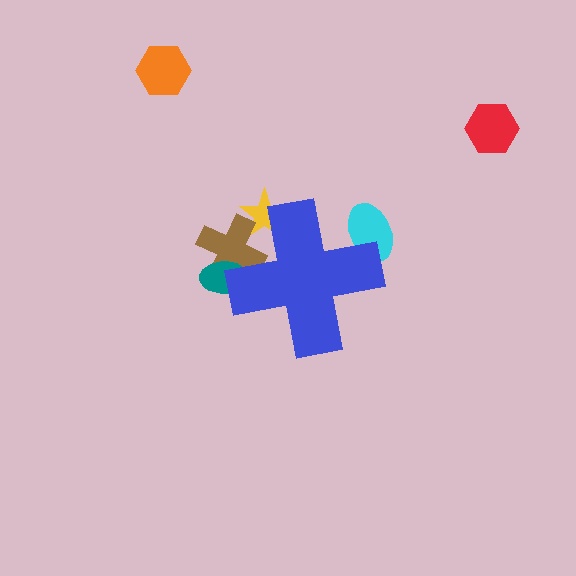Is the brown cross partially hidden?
Yes, the brown cross is partially hidden behind the blue cross.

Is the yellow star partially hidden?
Yes, the yellow star is partially hidden behind the blue cross.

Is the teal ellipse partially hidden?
Yes, the teal ellipse is partially hidden behind the blue cross.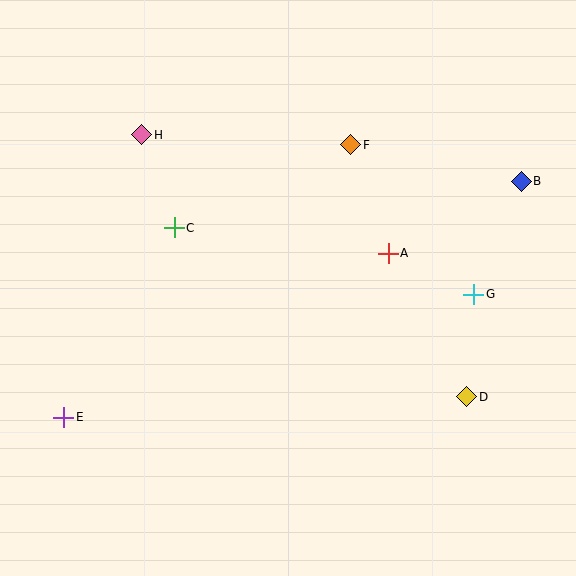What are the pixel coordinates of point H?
Point H is at (142, 135).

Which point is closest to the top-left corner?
Point H is closest to the top-left corner.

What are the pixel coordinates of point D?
Point D is at (467, 397).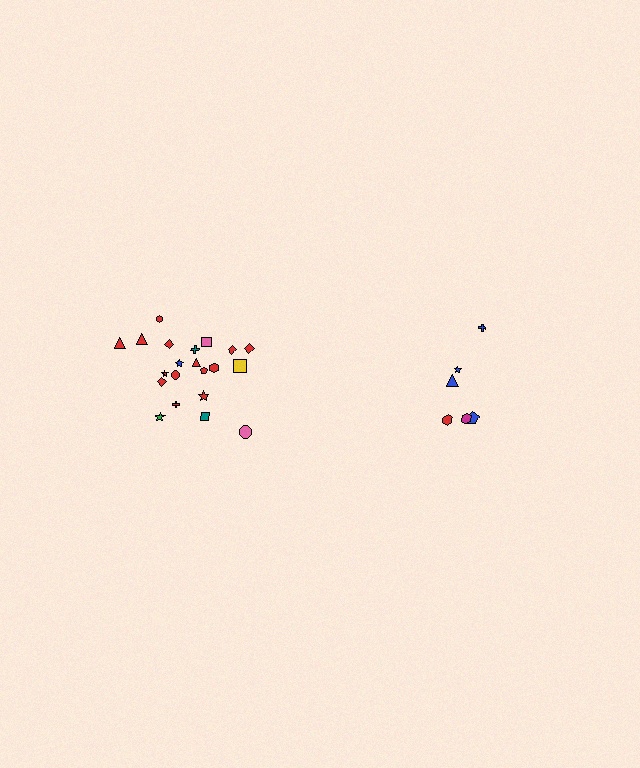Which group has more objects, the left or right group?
The left group.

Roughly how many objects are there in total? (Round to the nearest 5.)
Roughly 30 objects in total.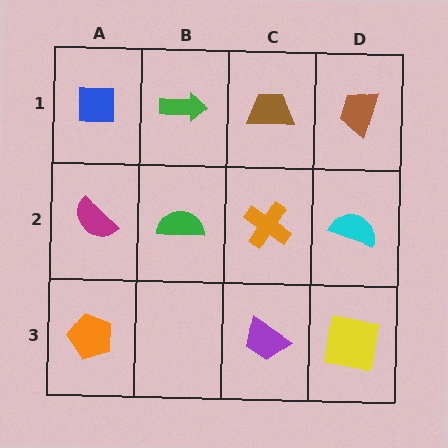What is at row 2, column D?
A cyan semicircle.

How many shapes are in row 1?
4 shapes.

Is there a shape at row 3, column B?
No, that cell is empty.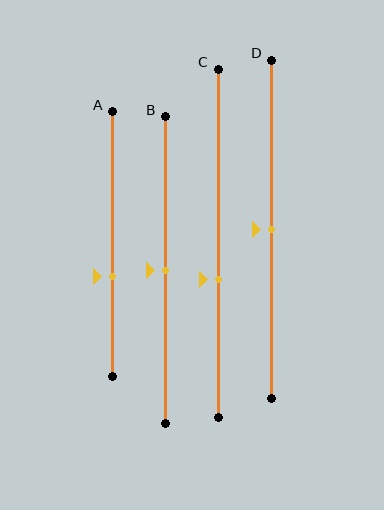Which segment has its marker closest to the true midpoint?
Segment B has its marker closest to the true midpoint.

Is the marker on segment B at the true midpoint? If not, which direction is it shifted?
Yes, the marker on segment B is at the true midpoint.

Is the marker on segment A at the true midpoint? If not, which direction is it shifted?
No, the marker on segment A is shifted downward by about 12% of the segment length.